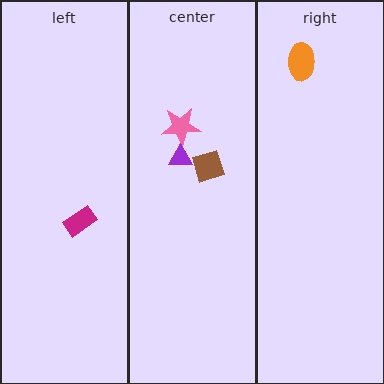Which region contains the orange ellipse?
The right region.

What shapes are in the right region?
The orange ellipse.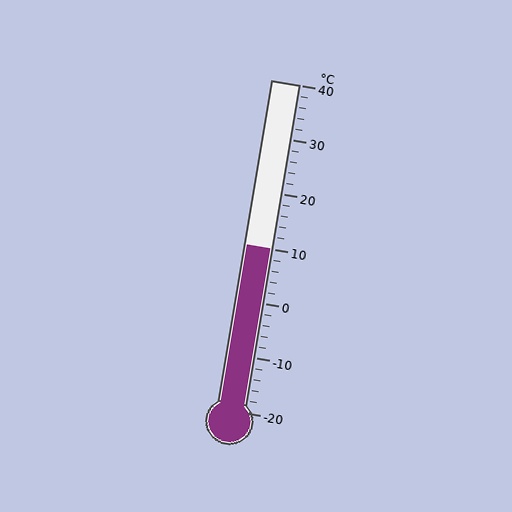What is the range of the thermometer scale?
The thermometer scale ranges from -20°C to 40°C.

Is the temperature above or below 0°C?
The temperature is above 0°C.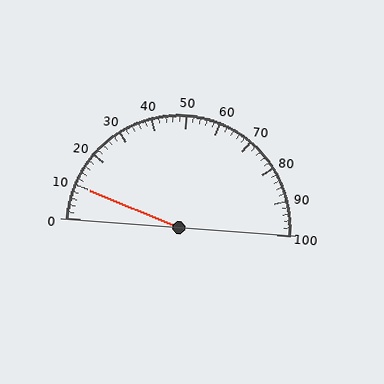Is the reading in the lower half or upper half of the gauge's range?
The reading is in the lower half of the range (0 to 100).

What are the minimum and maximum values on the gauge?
The gauge ranges from 0 to 100.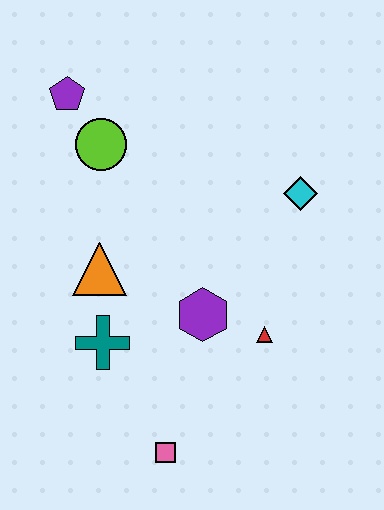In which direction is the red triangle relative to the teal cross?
The red triangle is to the right of the teal cross.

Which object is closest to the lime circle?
The purple pentagon is closest to the lime circle.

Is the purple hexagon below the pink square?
No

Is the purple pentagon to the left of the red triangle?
Yes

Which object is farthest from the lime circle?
The pink square is farthest from the lime circle.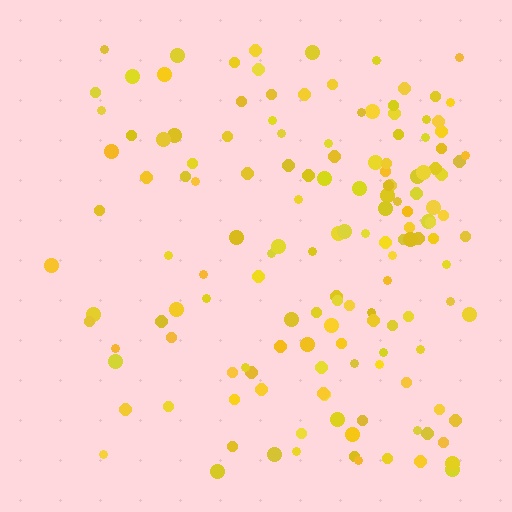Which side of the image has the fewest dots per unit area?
The left.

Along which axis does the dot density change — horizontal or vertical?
Horizontal.